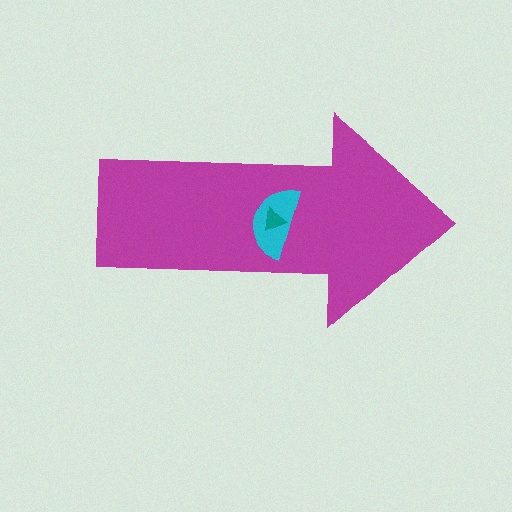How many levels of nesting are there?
3.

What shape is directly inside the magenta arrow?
The cyan semicircle.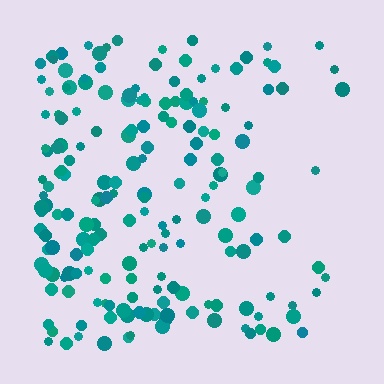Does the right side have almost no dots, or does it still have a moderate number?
Still a moderate number, just noticeably fewer than the left.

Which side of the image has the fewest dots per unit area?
The right.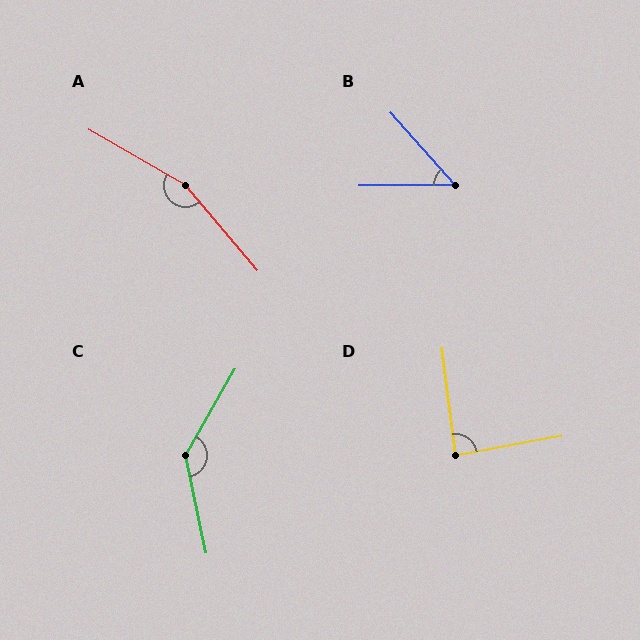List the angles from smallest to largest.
B (49°), D (87°), C (138°), A (160°).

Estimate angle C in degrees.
Approximately 138 degrees.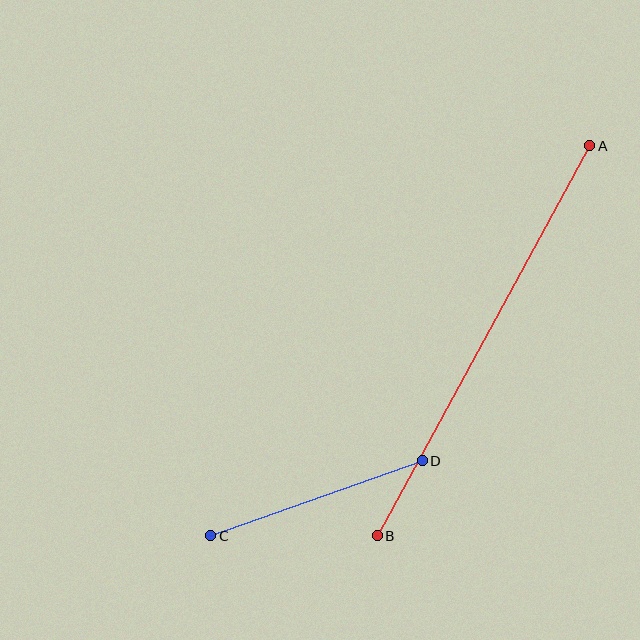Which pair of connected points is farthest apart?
Points A and B are farthest apart.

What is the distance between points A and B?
The distance is approximately 444 pixels.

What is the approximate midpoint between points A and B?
The midpoint is at approximately (484, 341) pixels.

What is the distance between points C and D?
The distance is approximately 225 pixels.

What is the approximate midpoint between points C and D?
The midpoint is at approximately (317, 498) pixels.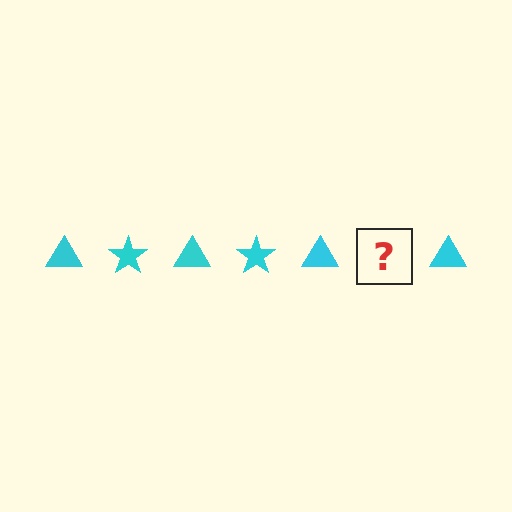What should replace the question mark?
The question mark should be replaced with a cyan star.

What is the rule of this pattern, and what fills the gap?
The rule is that the pattern cycles through triangle, star shapes in cyan. The gap should be filled with a cyan star.